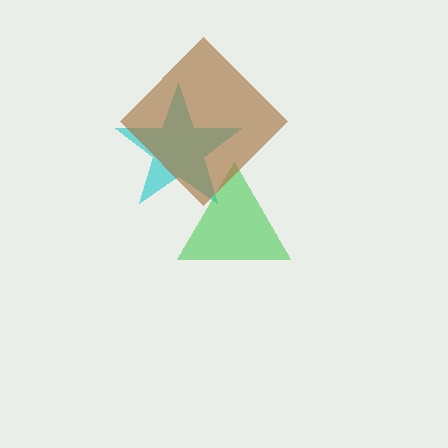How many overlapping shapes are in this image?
There are 3 overlapping shapes in the image.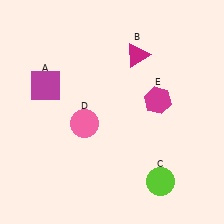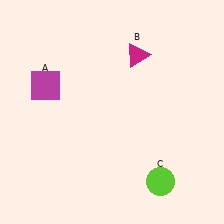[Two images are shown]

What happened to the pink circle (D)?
The pink circle (D) was removed in Image 2. It was in the bottom-left area of Image 1.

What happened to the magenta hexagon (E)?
The magenta hexagon (E) was removed in Image 2. It was in the top-right area of Image 1.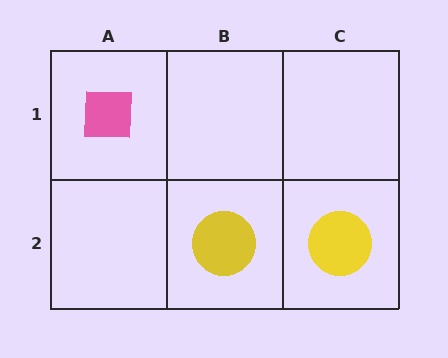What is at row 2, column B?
A yellow circle.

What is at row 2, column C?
A yellow circle.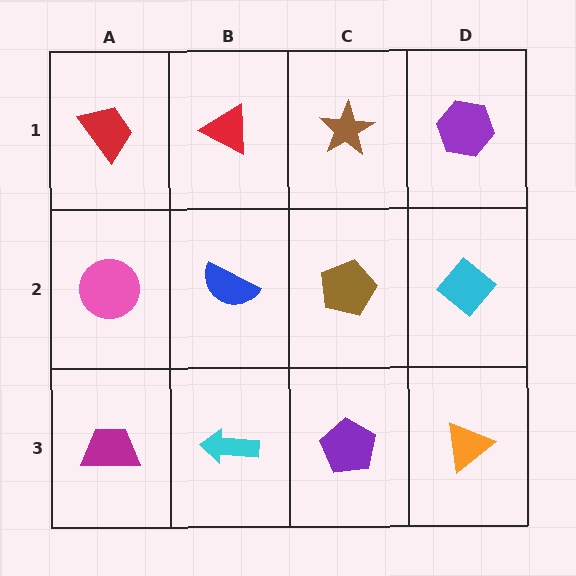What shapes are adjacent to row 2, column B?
A red triangle (row 1, column B), a cyan arrow (row 3, column B), a pink circle (row 2, column A), a brown pentagon (row 2, column C).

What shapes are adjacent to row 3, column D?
A cyan diamond (row 2, column D), a purple pentagon (row 3, column C).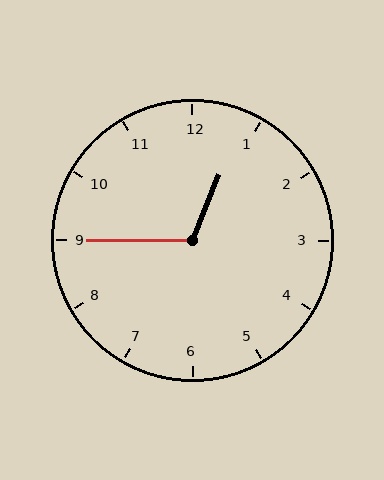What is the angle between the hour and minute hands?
Approximately 112 degrees.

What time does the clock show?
12:45.